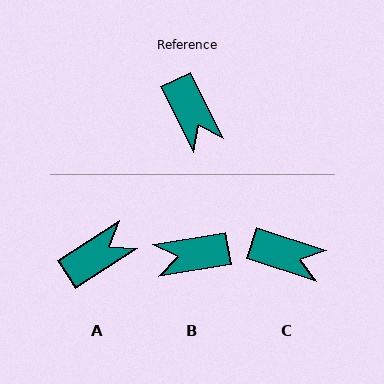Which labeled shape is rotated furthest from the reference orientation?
B, about 106 degrees away.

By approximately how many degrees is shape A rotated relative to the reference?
Approximately 96 degrees counter-clockwise.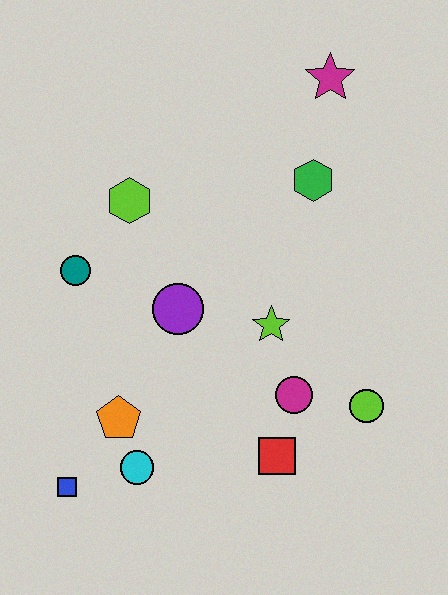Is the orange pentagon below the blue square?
No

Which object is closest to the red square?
The magenta circle is closest to the red square.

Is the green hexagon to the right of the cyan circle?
Yes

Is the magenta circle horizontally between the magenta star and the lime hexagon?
Yes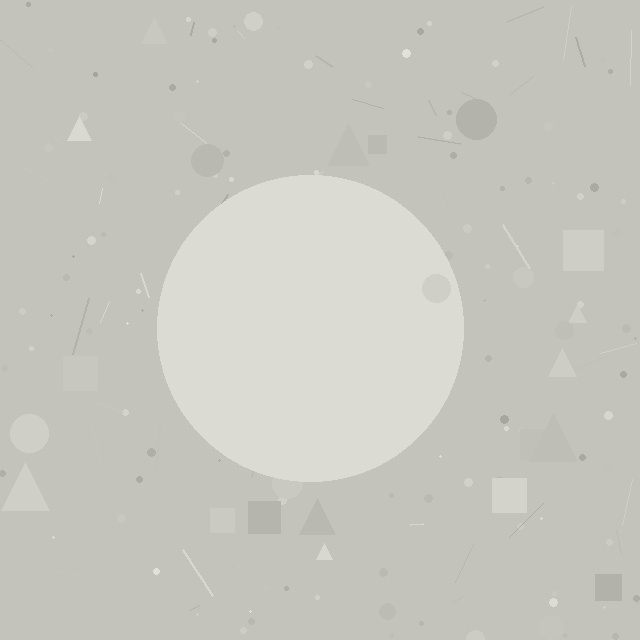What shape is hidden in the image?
A circle is hidden in the image.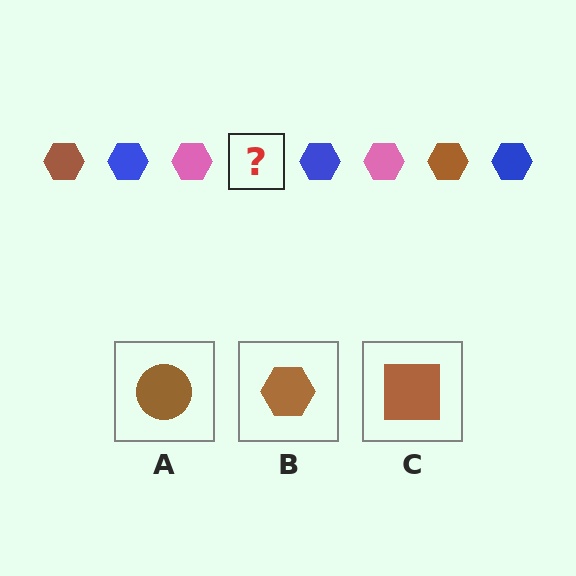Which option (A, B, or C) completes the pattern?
B.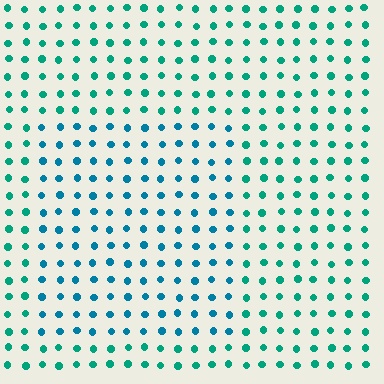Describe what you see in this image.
The image is filled with small teal elements in a uniform arrangement. A rectangle-shaped region is visible where the elements are tinted to a slightly different hue, forming a subtle color boundary.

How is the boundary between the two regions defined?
The boundary is defined purely by a slight shift in hue (about 28 degrees). Spacing, size, and orientation are identical on both sides.